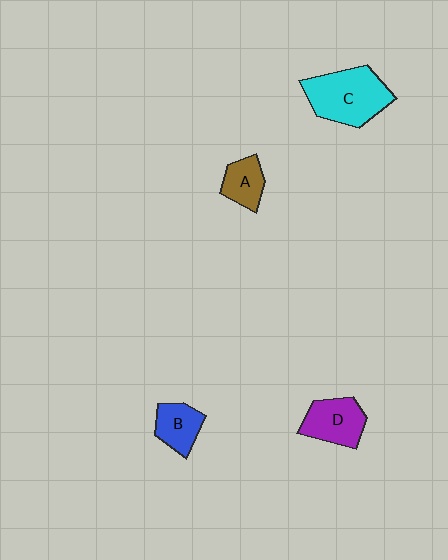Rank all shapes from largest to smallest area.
From largest to smallest: C (cyan), D (purple), B (blue), A (brown).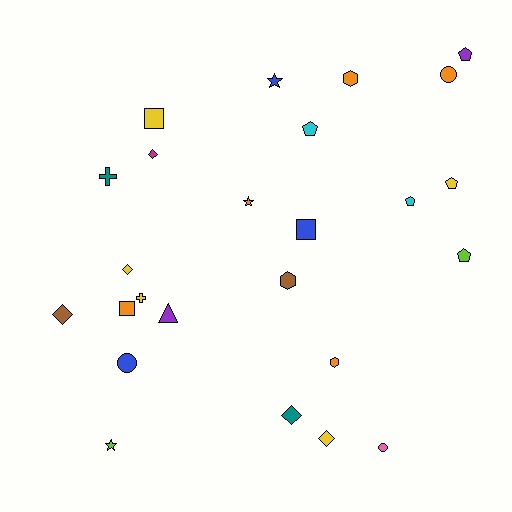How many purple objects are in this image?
There are 2 purple objects.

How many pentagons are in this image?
There are 5 pentagons.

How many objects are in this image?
There are 25 objects.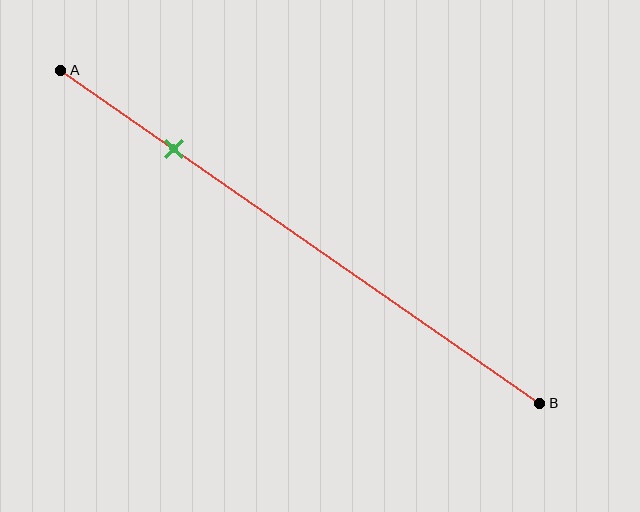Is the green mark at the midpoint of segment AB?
No, the mark is at about 25% from A, not at the 50% midpoint.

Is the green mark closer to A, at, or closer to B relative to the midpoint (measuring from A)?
The green mark is closer to point A than the midpoint of segment AB.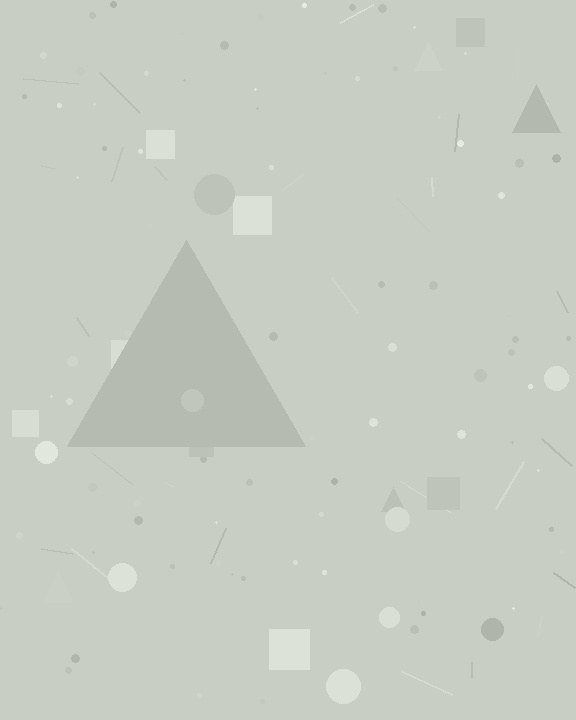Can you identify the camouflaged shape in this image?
The camouflaged shape is a triangle.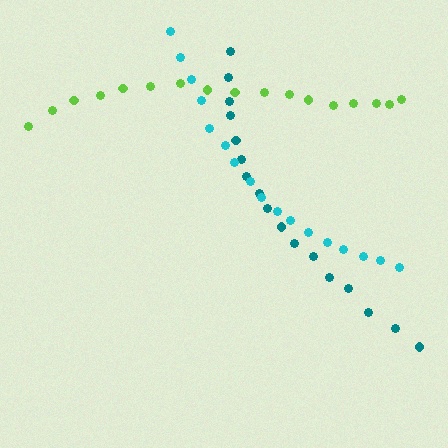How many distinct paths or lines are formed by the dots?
There are 3 distinct paths.